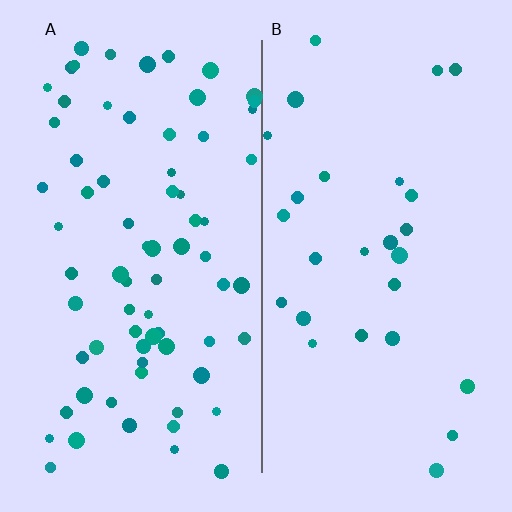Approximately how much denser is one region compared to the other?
Approximately 2.7× — region A over region B.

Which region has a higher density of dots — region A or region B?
A (the left).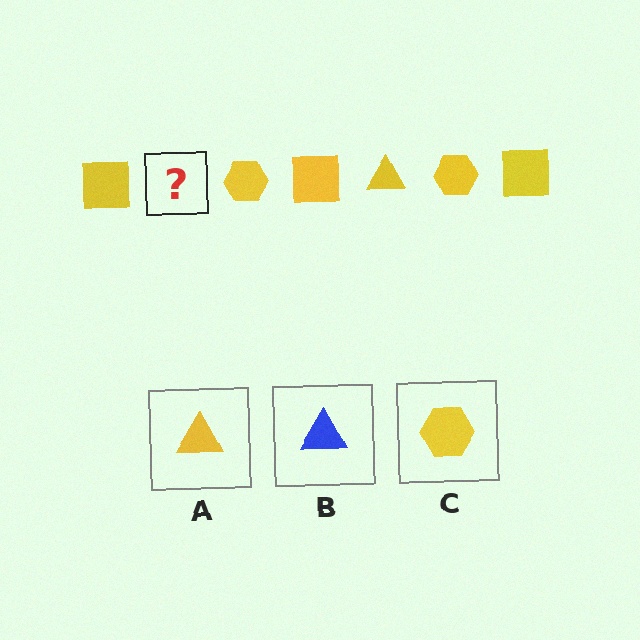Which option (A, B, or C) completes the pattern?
A.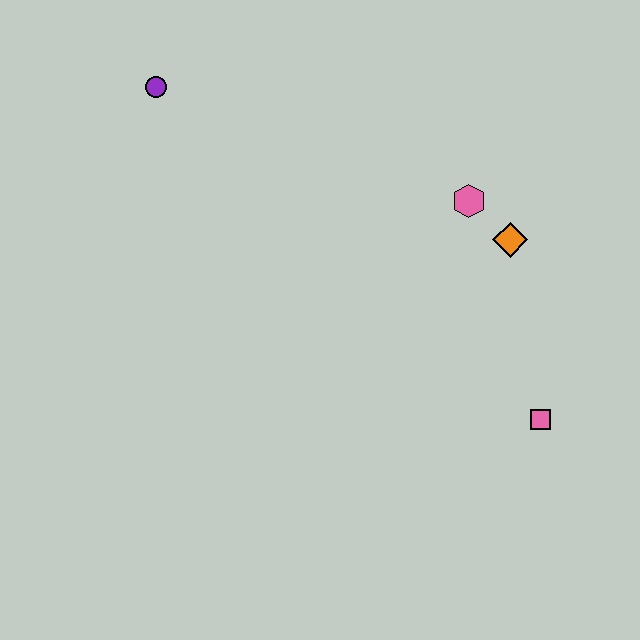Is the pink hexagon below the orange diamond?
No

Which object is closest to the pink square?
The orange diamond is closest to the pink square.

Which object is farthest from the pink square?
The purple circle is farthest from the pink square.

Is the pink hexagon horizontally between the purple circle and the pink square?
Yes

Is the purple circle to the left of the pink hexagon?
Yes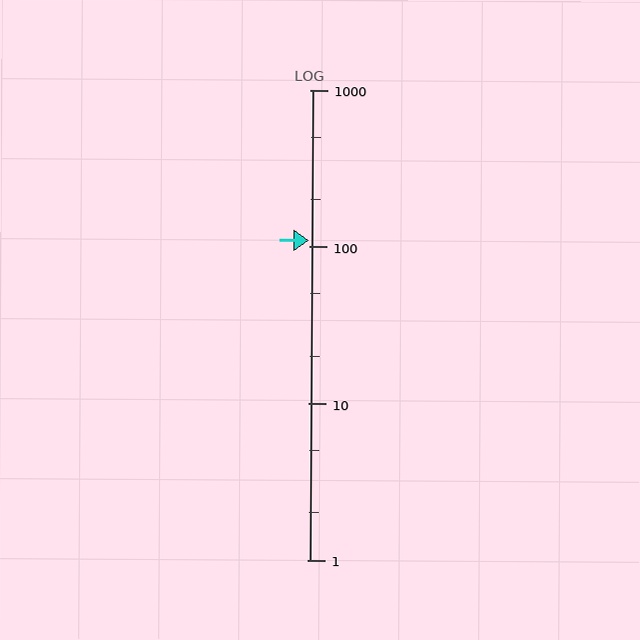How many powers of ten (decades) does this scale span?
The scale spans 3 decades, from 1 to 1000.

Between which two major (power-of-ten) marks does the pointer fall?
The pointer is between 100 and 1000.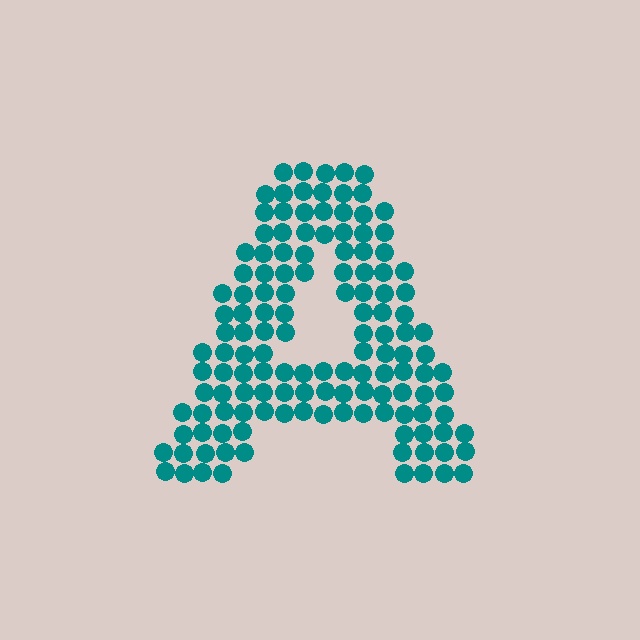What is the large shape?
The large shape is the letter A.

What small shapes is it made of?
It is made of small circles.